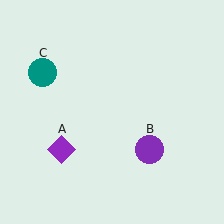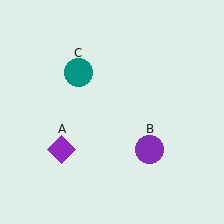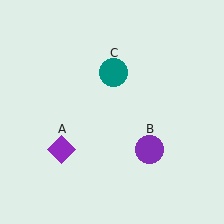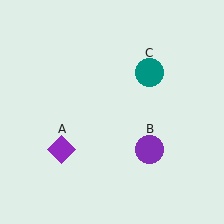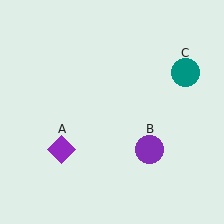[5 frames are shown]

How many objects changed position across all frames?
1 object changed position: teal circle (object C).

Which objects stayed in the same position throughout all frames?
Purple diamond (object A) and purple circle (object B) remained stationary.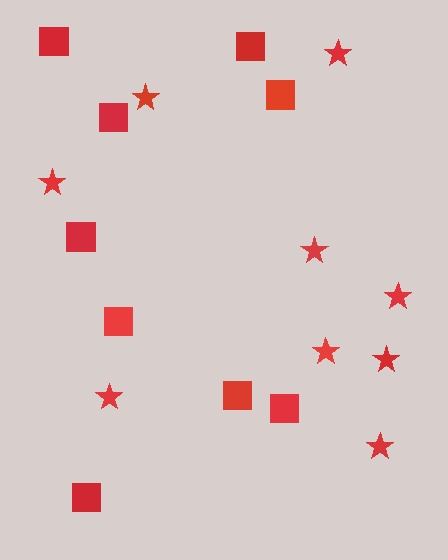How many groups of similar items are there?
There are 2 groups: one group of stars (9) and one group of squares (9).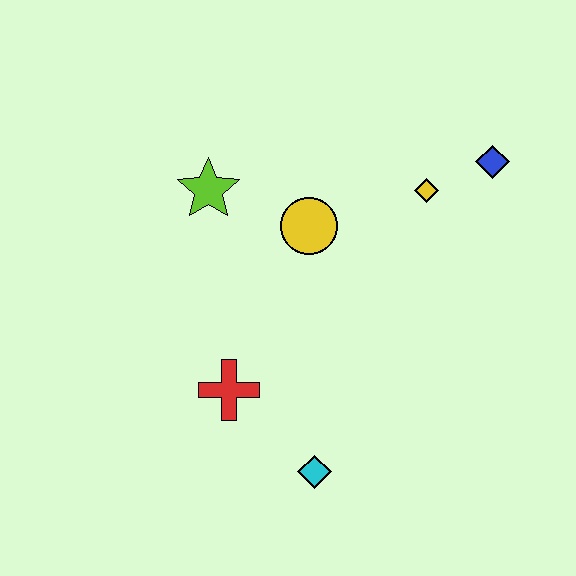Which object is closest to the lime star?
The yellow circle is closest to the lime star.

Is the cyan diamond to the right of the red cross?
Yes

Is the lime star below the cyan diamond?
No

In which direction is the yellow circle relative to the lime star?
The yellow circle is to the right of the lime star.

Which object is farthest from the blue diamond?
The cyan diamond is farthest from the blue diamond.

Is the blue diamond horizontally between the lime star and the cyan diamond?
No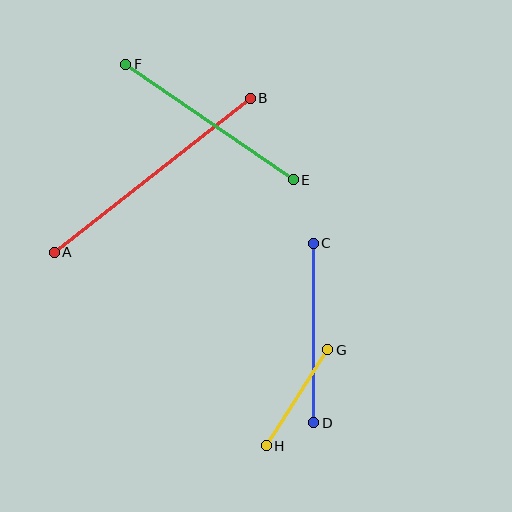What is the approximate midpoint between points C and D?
The midpoint is at approximately (313, 333) pixels.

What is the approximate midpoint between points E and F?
The midpoint is at approximately (210, 122) pixels.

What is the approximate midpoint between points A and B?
The midpoint is at approximately (152, 175) pixels.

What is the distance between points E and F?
The distance is approximately 203 pixels.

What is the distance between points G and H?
The distance is approximately 114 pixels.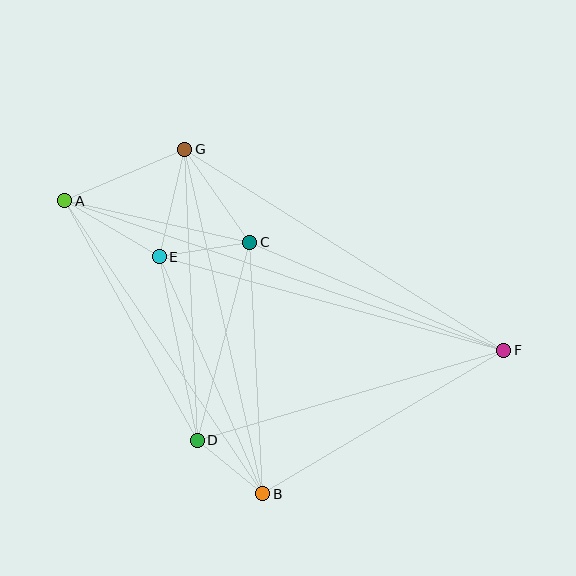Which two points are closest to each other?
Points B and D are closest to each other.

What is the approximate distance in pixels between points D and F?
The distance between D and F is approximately 320 pixels.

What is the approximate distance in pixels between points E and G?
The distance between E and G is approximately 110 pixels.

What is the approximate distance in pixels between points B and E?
The distance between B and E is approximately 259 pixels.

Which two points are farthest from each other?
Points A and F are farthest from each other.